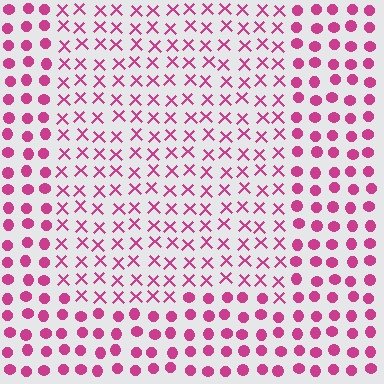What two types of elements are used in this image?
The image uses X marks inside the rectangle region and circles outside it.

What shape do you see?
I see a rectangle.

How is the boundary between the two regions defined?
The boundary is defined by a change in element shape: X marks inside vs. circles outside. All elements share the same color and spacing.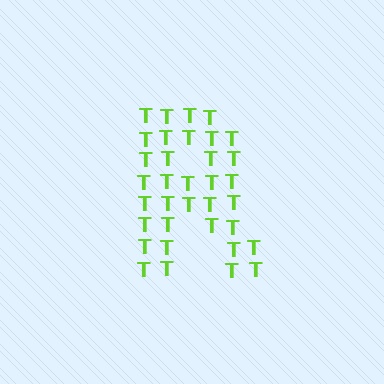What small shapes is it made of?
It is made of small letter T's.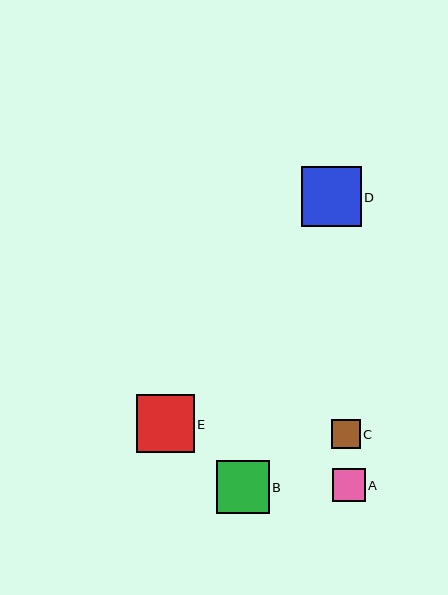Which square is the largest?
Square D is the largest with a size of approximately 60 pixels.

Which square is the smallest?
Square C is the smallest with a size of approximately 29 pixels.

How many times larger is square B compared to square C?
Square B is approximately 1.8 times the size of square C.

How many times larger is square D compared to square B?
Square D is approximately 1.1 times the size of square B.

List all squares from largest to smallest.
From largest to smallest: D, E, B, A, C.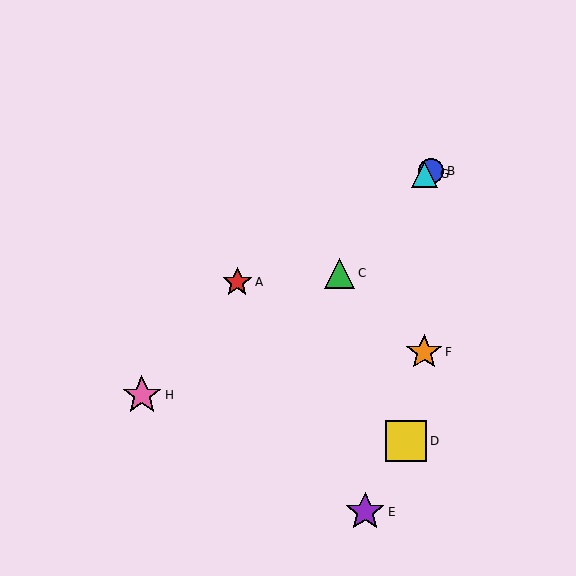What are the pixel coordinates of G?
Object G is at (424, 175).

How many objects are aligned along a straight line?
3 objects (A, B, G) are aligned along a straight line.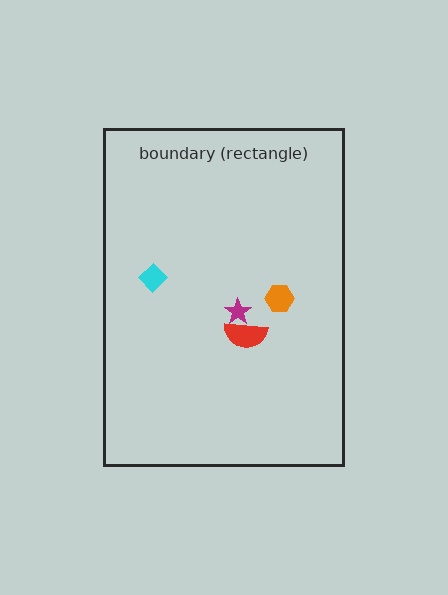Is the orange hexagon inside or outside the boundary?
Inside.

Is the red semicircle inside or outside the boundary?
Inside.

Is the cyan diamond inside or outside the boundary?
Inside.